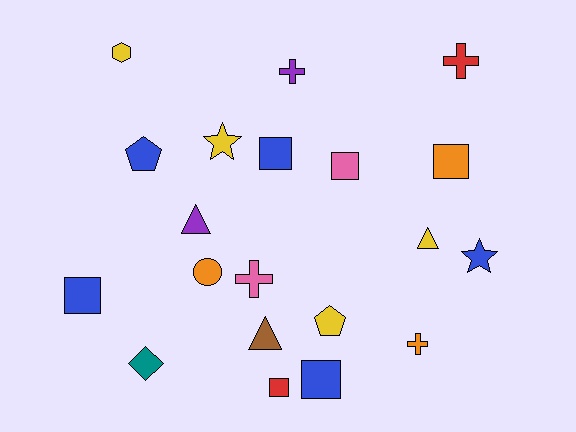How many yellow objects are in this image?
There are 4 yellow objects.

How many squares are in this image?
There are 6 squares.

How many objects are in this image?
There are 20 objects.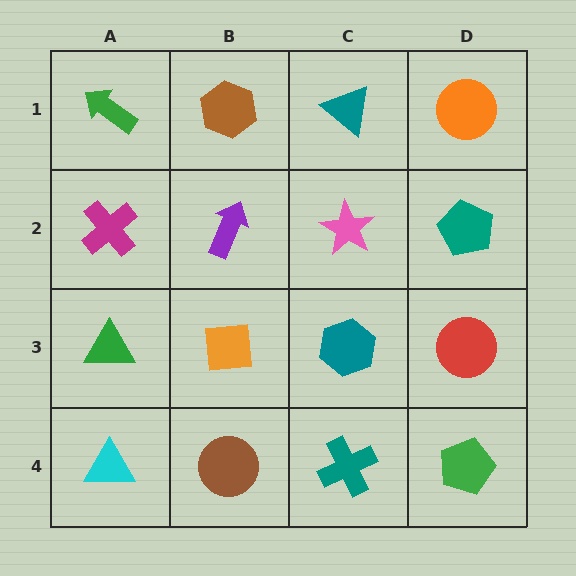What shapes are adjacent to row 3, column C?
A pink star (row 2, column C), a teal cross (row 4, column C), an orange square (row 3, column B), a red circle (row 3, column D).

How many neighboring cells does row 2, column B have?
4.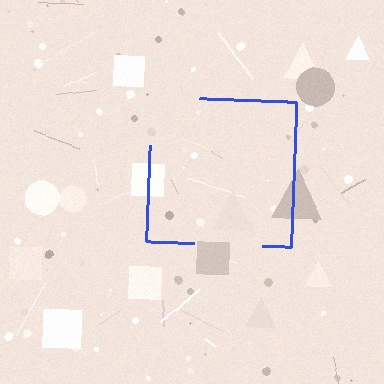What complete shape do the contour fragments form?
The contour fragments form a square.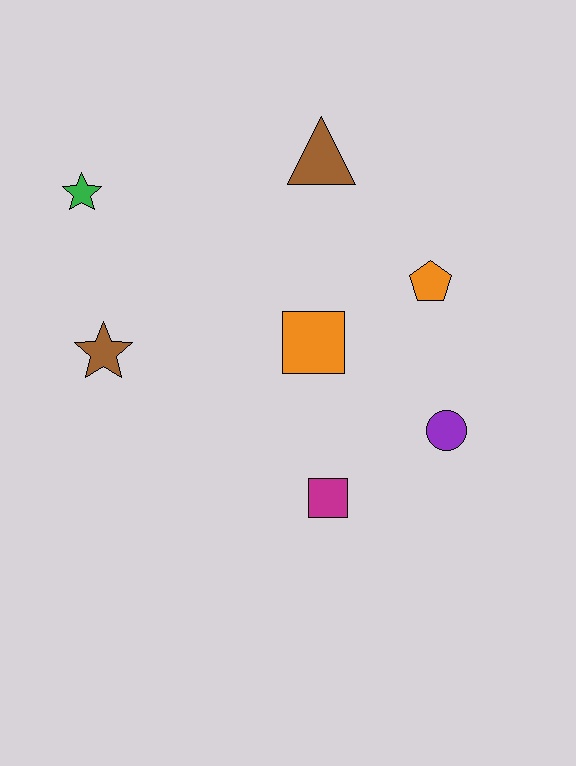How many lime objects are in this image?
There are no lime objects.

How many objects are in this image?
There are 7 objects.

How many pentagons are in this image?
There is 1 pentagon.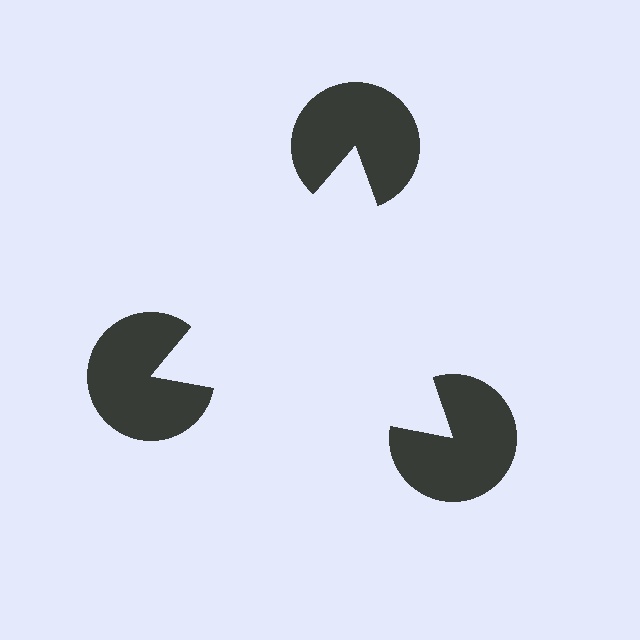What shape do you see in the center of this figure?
An illusory triangle — its edges are inferred from the aligned wedge cuts in the pac-man discs, not physically drawn.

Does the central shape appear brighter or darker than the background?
It typically appears slightly brighter than the background, even though no actual brightness change is drawn.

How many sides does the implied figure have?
3 sides.